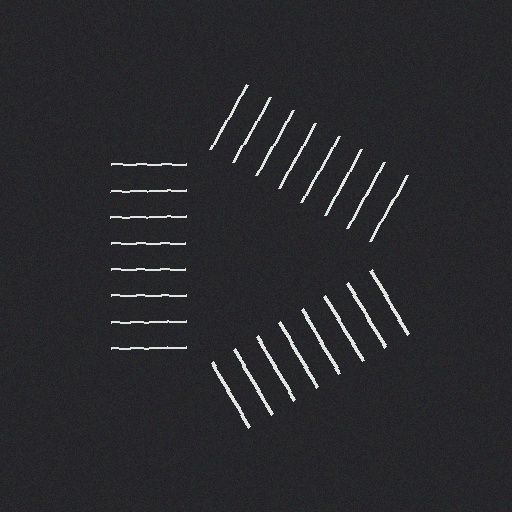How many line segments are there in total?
24 — 8 along each of the 3 edges.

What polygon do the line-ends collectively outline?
An illusory triangle — the line segments terminate on its edges but no continuous stroke is drawn.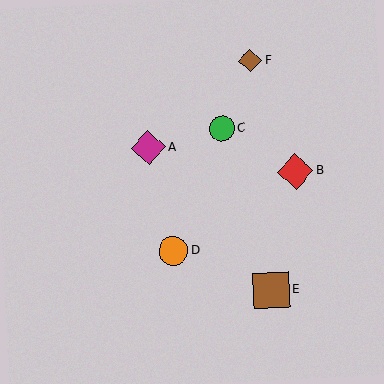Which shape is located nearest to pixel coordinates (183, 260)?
The orange circle (labeled D) at (173, 251) is nearest to that location.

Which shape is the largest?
The red diamond (labeled B) is the largest.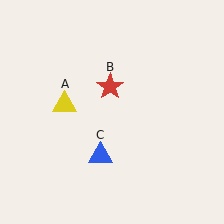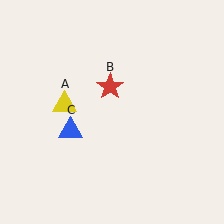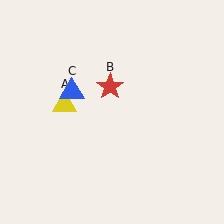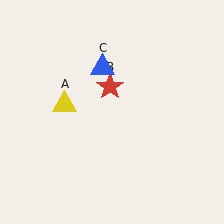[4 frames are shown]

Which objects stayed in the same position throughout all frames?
Yellow triangle (object A) and red star (object B) remained stationary.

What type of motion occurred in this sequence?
The blue triangle (object C) rotated clockwise around the center of the scene.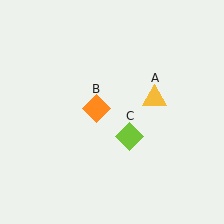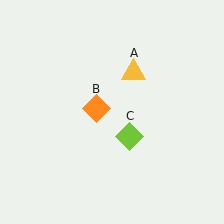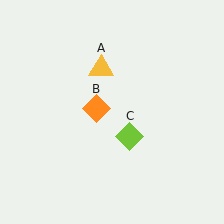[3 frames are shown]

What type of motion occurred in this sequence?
The yellow triangle (object A) rotated counterclockwise around the center of the scene.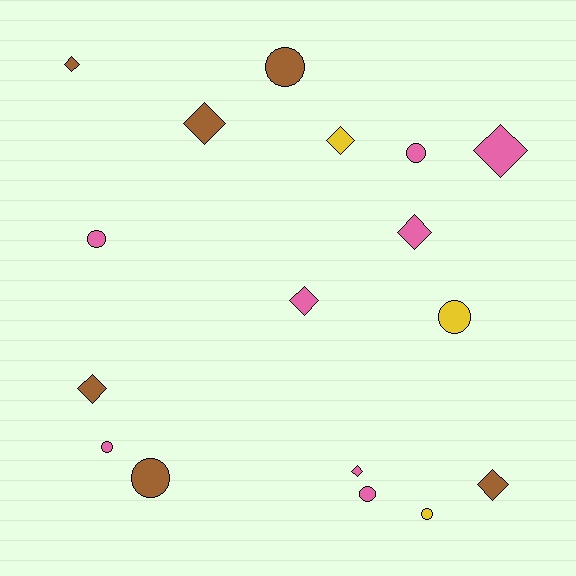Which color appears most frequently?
Pink, with 8 objects.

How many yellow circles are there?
There are 2 yellow circles.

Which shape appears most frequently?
Diamond, with 9 objects.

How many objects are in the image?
There are 17 objects.